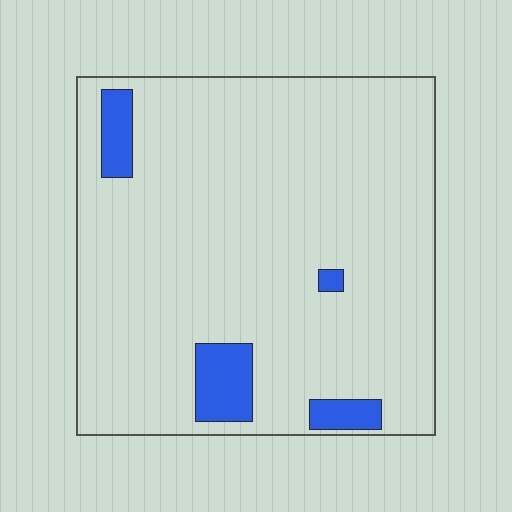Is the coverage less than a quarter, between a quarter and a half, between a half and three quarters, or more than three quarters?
Less than a quarter.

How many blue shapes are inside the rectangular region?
4.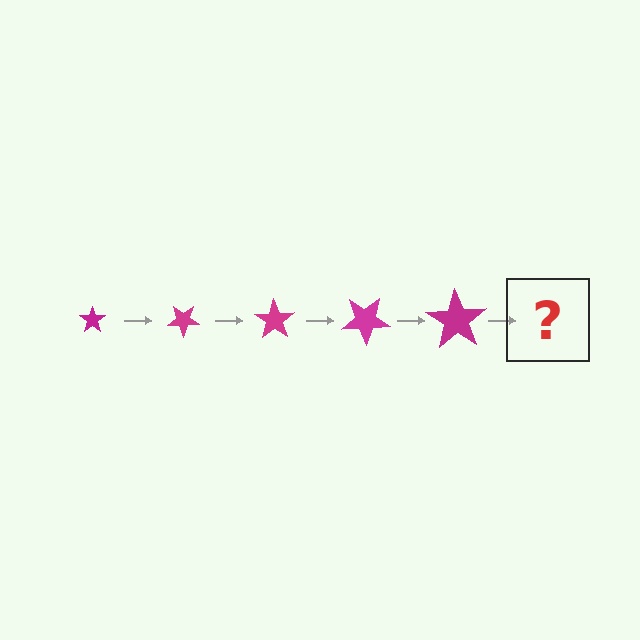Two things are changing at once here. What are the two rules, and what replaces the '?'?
The two rules are that the star grows larger each step and it rotates 35 degrees each step. The '?' should be a star, larger than the previous one and rotated 175 degrees from the start.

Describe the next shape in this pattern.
It should be a star, larger than the previous one and rotated 175 degrees from the start.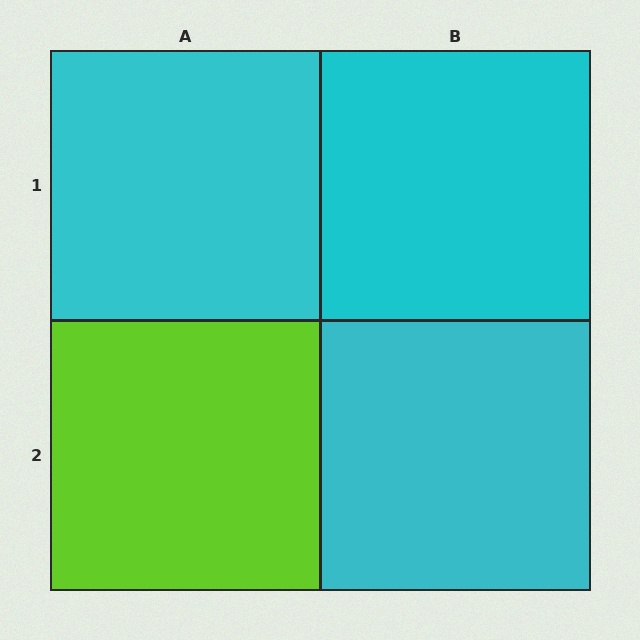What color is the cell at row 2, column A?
Lime.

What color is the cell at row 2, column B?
Cyan.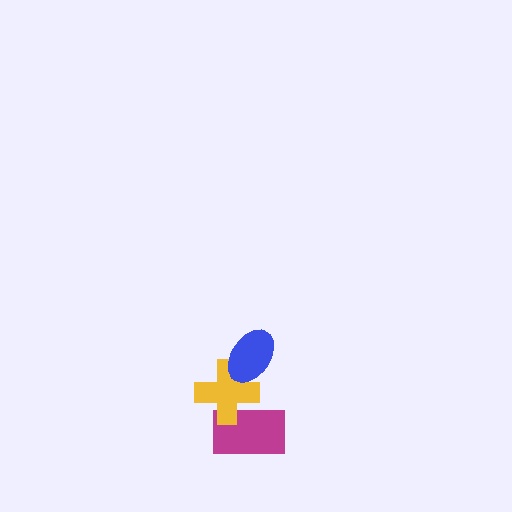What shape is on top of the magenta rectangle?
The yellow cross is on top of the magenta rectangle.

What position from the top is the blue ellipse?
The blue ellipse is 1st from the top.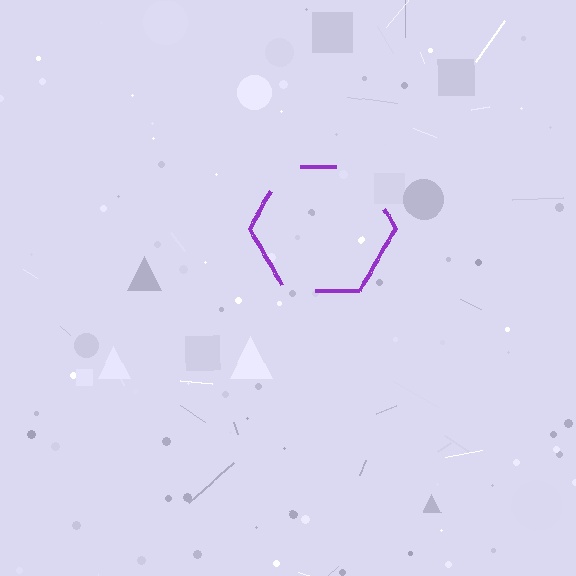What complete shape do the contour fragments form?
The contour fragments form a hexagon.